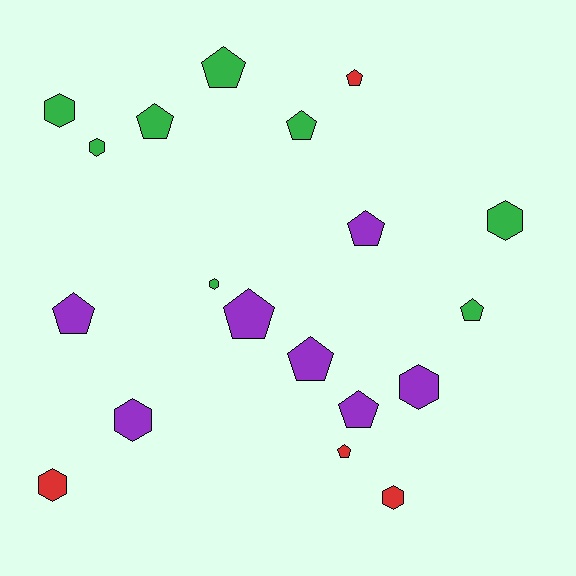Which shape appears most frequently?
Pentagon, with 11 objects.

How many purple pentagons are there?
There are 5 purple pentagons.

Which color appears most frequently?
Green, with 8 objects.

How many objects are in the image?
There are 19 objects.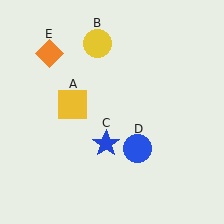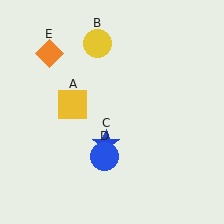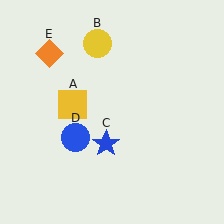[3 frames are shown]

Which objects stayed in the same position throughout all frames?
Yellow square (object A) and yellow circle (object B) and blue star (object C) and orange diamond (object E) remained stationary.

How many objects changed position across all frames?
1 object changed position: blue circle (object D).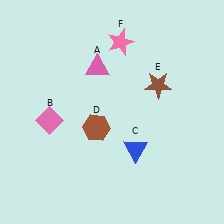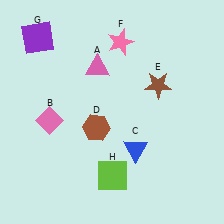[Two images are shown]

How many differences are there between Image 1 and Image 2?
There are 2 differences between the two images.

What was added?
A purple square (G), a lime square (H) were added in Image 2.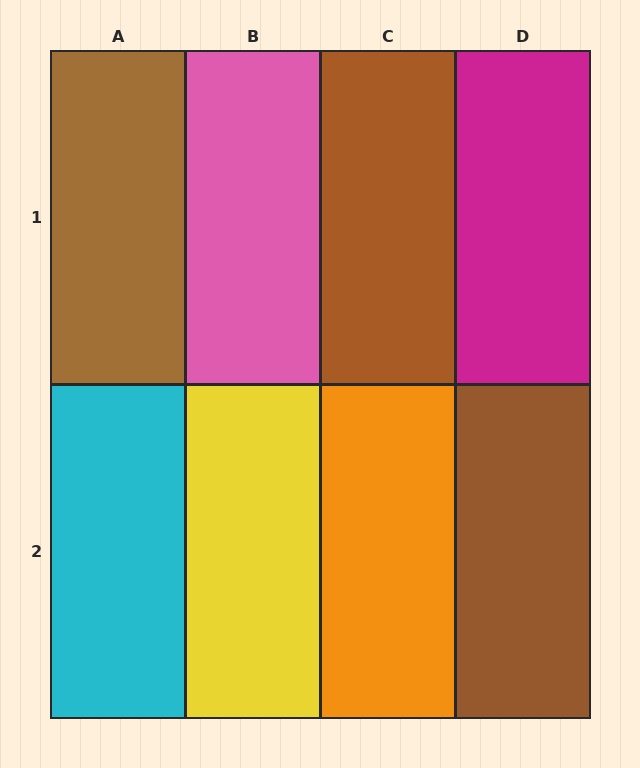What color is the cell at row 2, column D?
Brown.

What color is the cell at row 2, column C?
Orange.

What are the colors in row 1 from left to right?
Brown, pink, brown, magenta.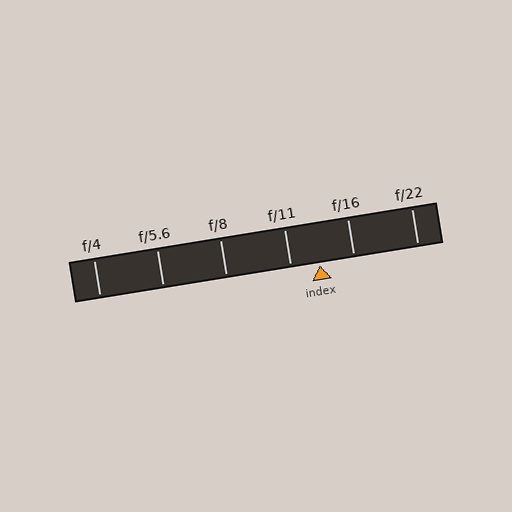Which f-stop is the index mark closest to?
The index mark is closest to f/11.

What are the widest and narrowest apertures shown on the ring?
The widest aperture shown is f/4 and the narrowest is f/22.